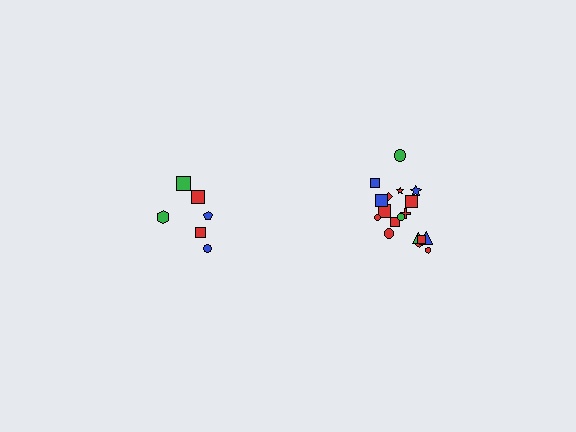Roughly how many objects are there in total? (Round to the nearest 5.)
Roughly 25 objects in total.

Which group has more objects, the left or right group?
The right group.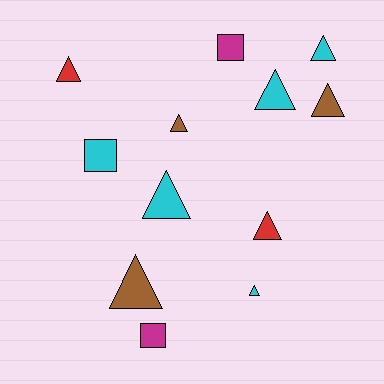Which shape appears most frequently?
Triangle, with 9 objects.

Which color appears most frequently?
Cyan, with 5 objects.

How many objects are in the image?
There are 12 objects.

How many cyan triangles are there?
There are 4 cyan triangles.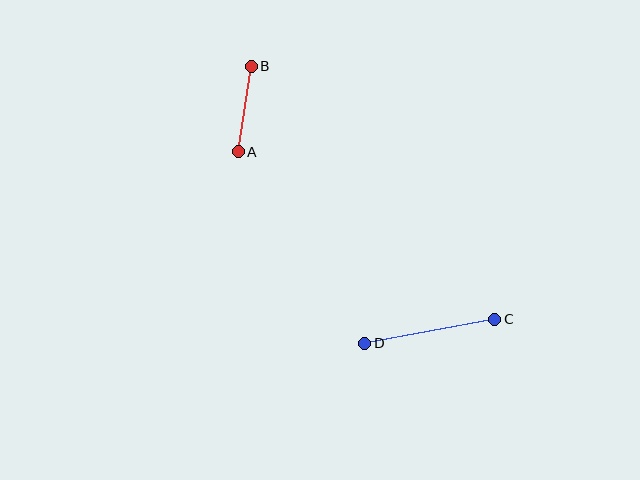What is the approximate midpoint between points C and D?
The midpoint is at approximately (430, 331) pixels.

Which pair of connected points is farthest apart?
Points C and D are farthest apart.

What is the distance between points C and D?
The distance is approximately 132 pixels.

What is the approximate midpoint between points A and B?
The midpoint is at approximately (245, 109) pixels.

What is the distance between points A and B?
The distance is approximately 86 pixels.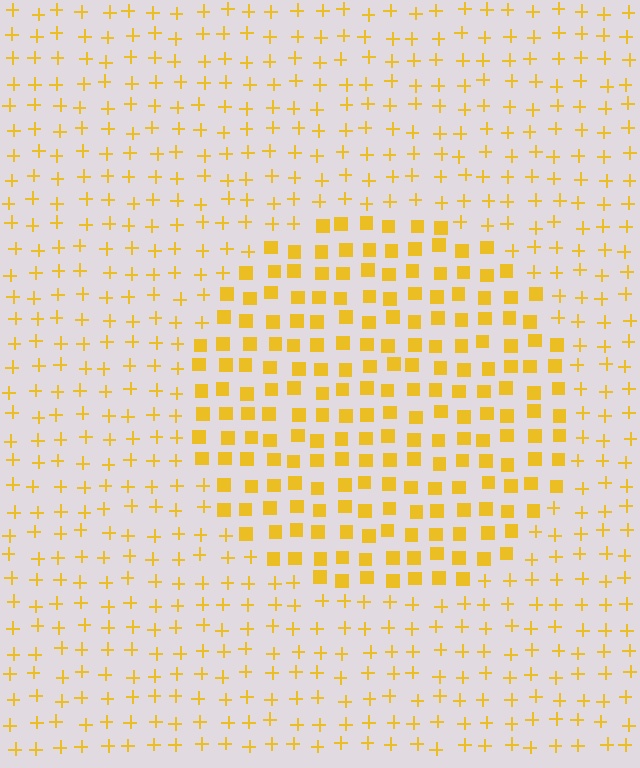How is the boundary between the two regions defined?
The boundary is defined by a change in element shape: squares inside vs. plus signs outside. All elements share the same color and spacing.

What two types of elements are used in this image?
The image uses squares inside the circle region and plus signs outside it.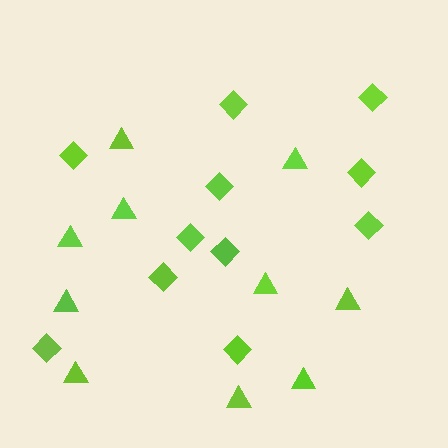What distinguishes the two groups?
There are 2 groups: one group of triangles (10) and one group of diamonds (11).